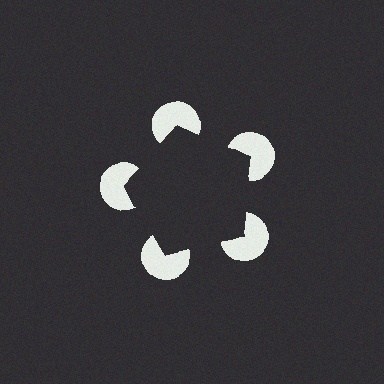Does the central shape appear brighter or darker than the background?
It typically appears slightly darker than the background, even though no actual brightness change is drawn.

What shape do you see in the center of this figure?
An illusory pentagon — its edges are inferred from the aligned wedge cuts in the pac-man discs, not physically drawn.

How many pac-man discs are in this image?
There are 5 — one at each vertex of the illusory pentagon.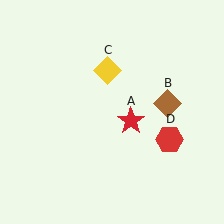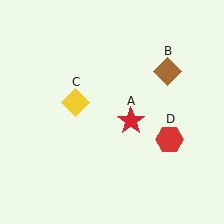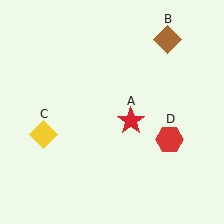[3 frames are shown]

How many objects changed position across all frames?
2 objects changed position: brown diamond (object B), yellow diamond (object C).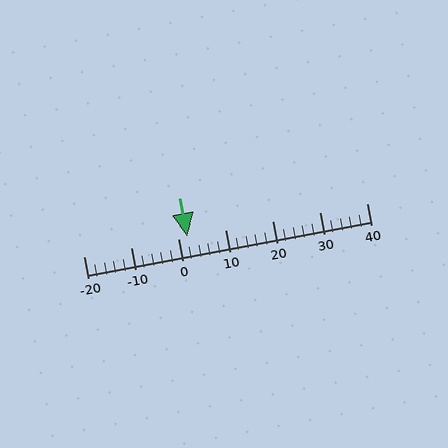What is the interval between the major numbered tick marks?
The major tick marks are spaced 10 units apart.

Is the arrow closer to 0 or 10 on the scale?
The arrow is closer to 0.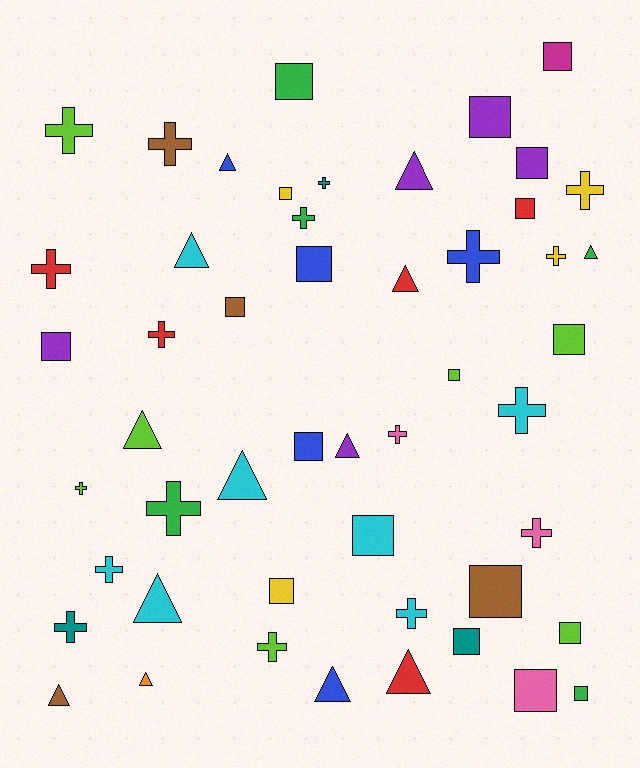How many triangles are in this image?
There are 13 triangles.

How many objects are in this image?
There are 50 objects.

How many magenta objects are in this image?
There is 1 magenta object.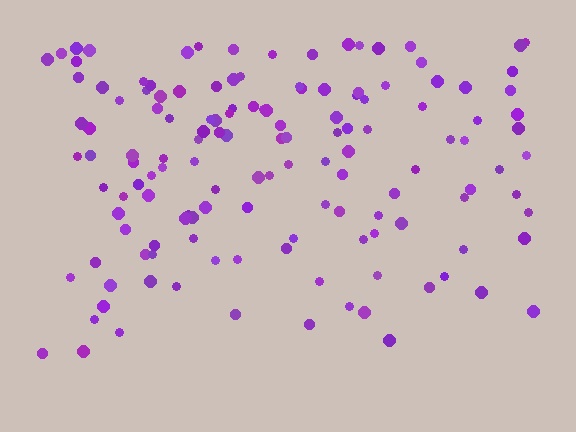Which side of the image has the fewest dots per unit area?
The bottom.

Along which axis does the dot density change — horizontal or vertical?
Vertical.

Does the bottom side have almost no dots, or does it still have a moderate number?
Still a moderate number, just noticeably fewer than the top.